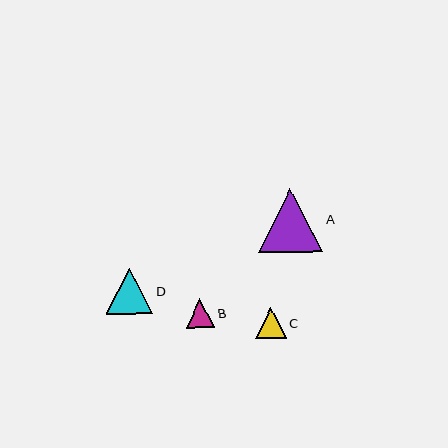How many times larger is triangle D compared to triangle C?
Triangle D is approximately 1.5 times the size of triangle C.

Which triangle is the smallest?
Triangle B is the smallest with a size of approximately 29 pixels.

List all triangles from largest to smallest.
From largest to smallest: A, D, C, B.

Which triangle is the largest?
Triangle A is the largest with a size of approximately 65 pixels.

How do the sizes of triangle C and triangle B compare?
Triangle C and triangle B are approximately the same size.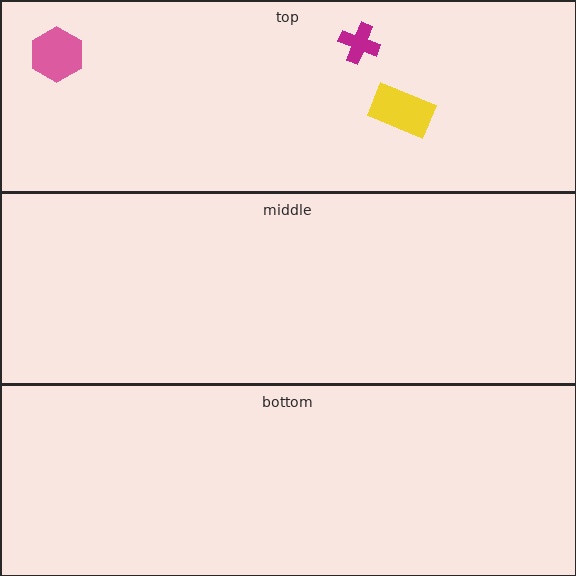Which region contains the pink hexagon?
The top region.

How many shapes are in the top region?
3.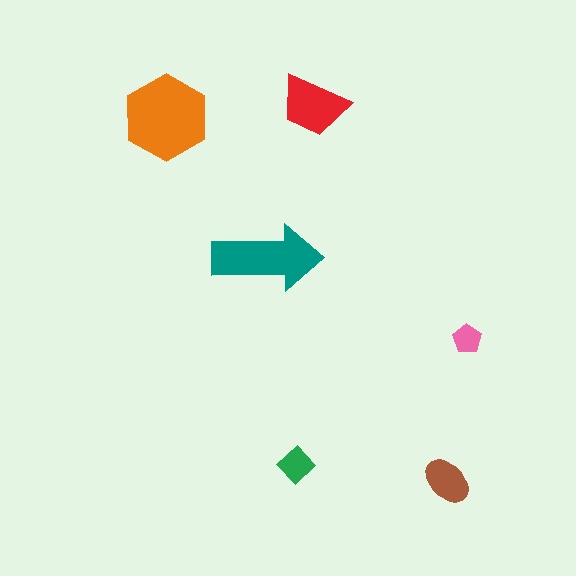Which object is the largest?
The orange hexagon.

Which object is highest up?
The red trapezoid is topmost.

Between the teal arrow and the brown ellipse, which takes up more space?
The teal arrow.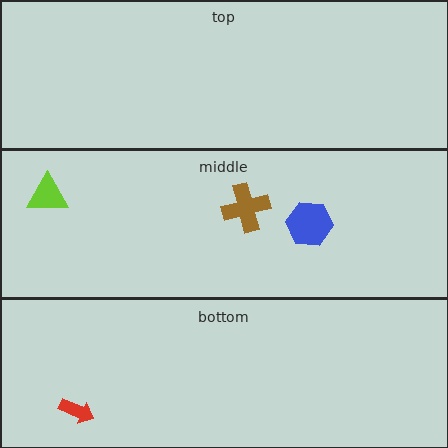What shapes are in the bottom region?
The red arrow.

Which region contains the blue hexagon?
The middle region.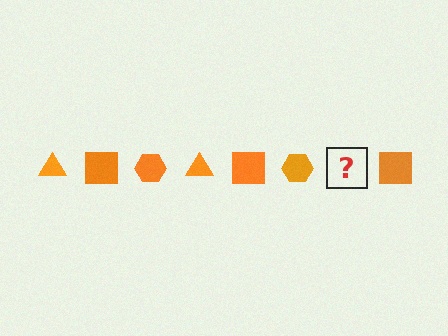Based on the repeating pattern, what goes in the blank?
The blank should be an orange triangle.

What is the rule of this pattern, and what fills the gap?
The rule is that the pattern cycles through triangle, square, hexagon shapes in orange. The gap should be filled with an orange triangle.